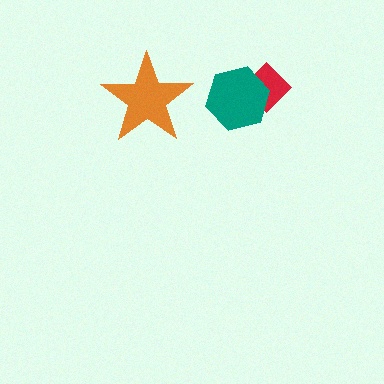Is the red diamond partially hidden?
Yes, it is partially covered by another shape.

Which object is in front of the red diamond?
The teal hexagon is in front of the red diamond.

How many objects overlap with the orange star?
0 objects overlap with the orange star.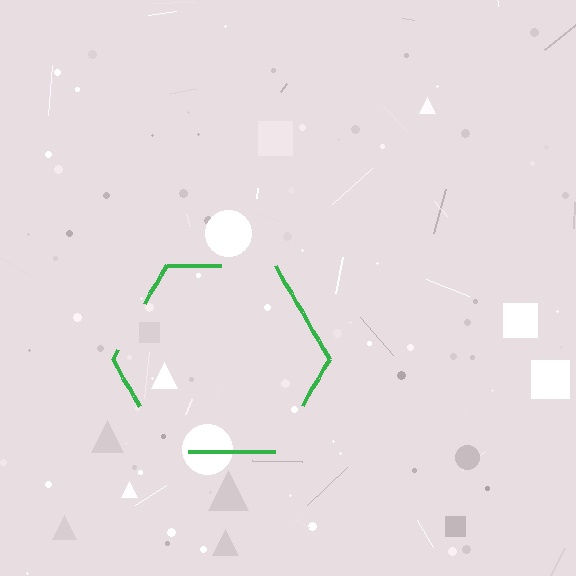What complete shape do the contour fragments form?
The contour fragments form a hexagon.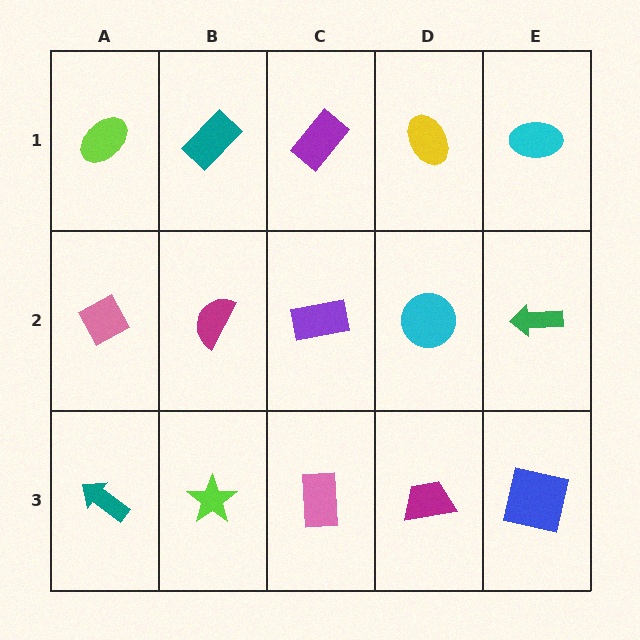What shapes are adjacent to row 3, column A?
A pink diamond (row 2, column A), a lime star (row 3, column B).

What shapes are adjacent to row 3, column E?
A green arrow (row 2, column E), a magenta trapezoid (row 3, column D).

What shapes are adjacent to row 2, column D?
A yellow ellipse (row 1, column D), a magenta trapezoid (row 3, column D), a purple rectangle (row 2, column C), a green arrow (row 2, column E).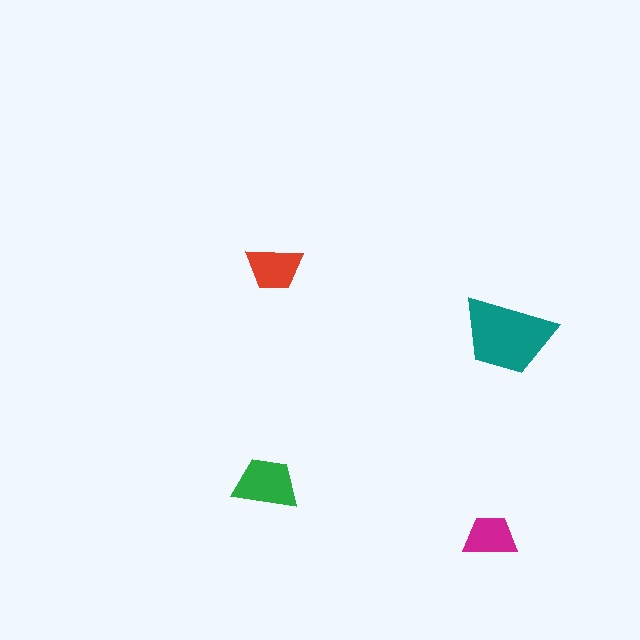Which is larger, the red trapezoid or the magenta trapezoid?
The red one.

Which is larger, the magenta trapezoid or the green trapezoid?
The green one.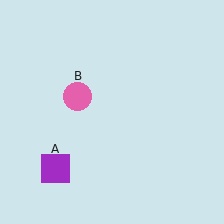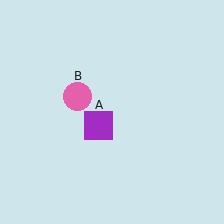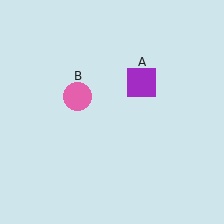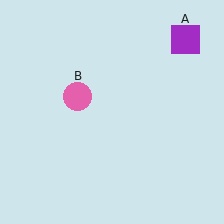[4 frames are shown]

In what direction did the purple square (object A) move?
The purple square (object A) moved up and to the right.